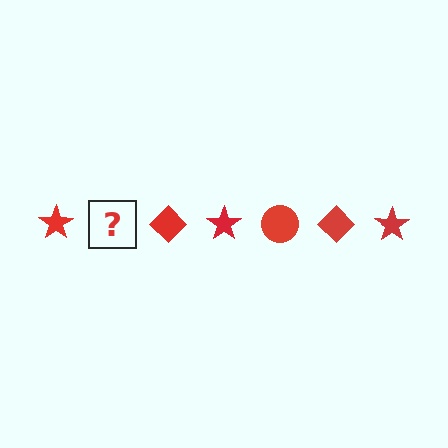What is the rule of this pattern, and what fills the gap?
The rule is that the pattern cycles through star, circle, diamond shapes in red. The gap should be filled with a red circle.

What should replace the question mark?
The question mark should be replaced with a red circle.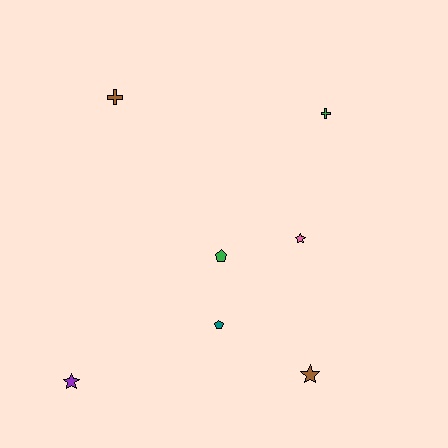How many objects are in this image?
There are 7 objects.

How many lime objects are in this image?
There are no lime objects.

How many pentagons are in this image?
There are 2 pentagons.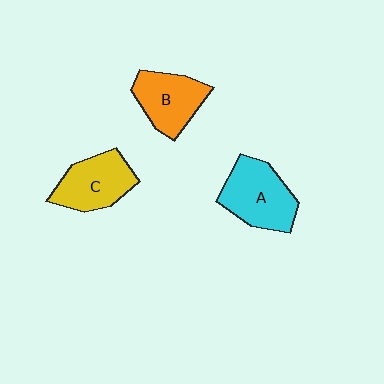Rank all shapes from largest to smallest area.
From largest to smallest: A (cyan), C (yellow), B (orange).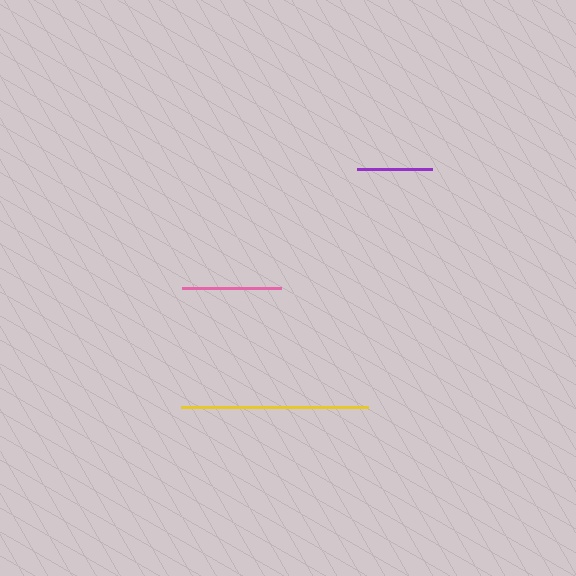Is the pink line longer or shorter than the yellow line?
The yellow line is longer than the pink line.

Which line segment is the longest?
The yellow line is the longest at approximately 187 pixels.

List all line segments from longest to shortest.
From longest to shortest: yellow, pink, purple.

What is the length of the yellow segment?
The yellow segment is approximately 187 pixels long.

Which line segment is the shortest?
The purple line is the shortest at approximately 75 pixels.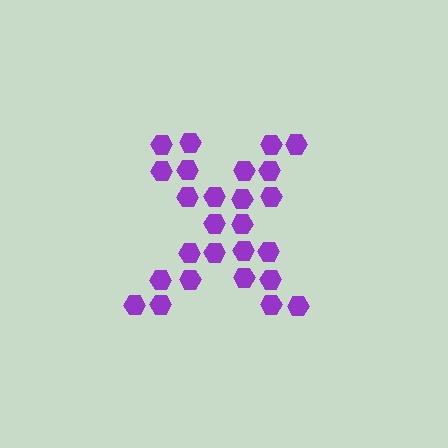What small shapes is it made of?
It is made of small hexagons.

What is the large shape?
The large shape is the letter X.